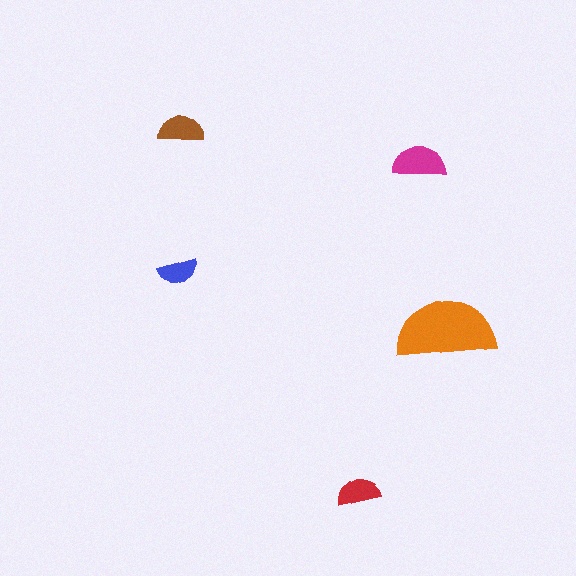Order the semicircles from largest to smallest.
the orange one, the magenta one, the brown one, the red one, the blue one.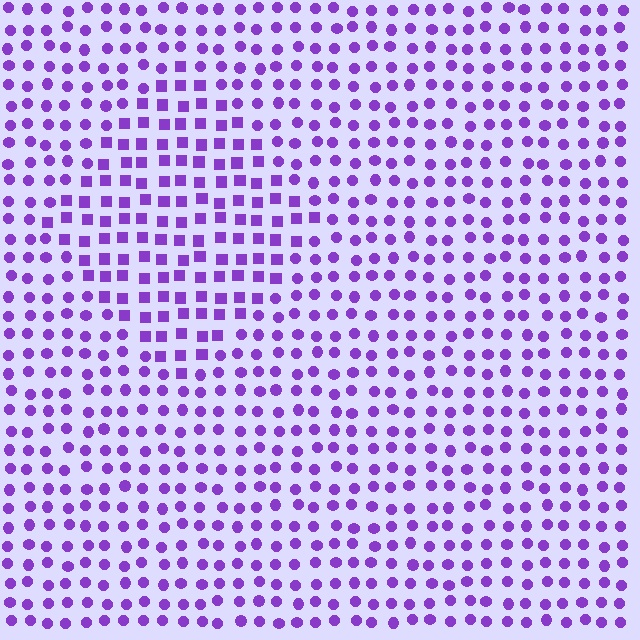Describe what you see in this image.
The image is filled with small purple elements arranged in a uniform grid. A diamond-shaped region contains squares, while the surrounding area contains circles. The boundary is defined purely by the change in element shape.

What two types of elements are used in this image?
The image uses squares inside the diamond region and circles outside it.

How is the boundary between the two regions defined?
The boundary is defined by a change in element shape: squares inside vs. circles outside. All elements share the same color and spacing.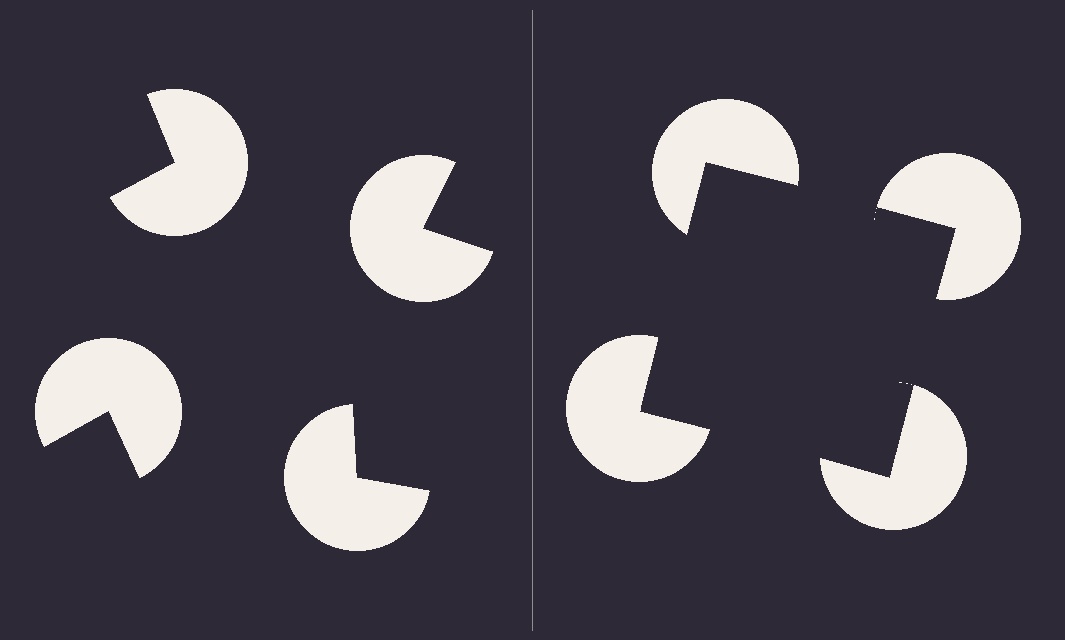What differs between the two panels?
The pac-man discs are positioned identically on both sides; only the wedge orientations differ. On the right they align to a square; on the left they are misaligned.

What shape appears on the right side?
An illusory square.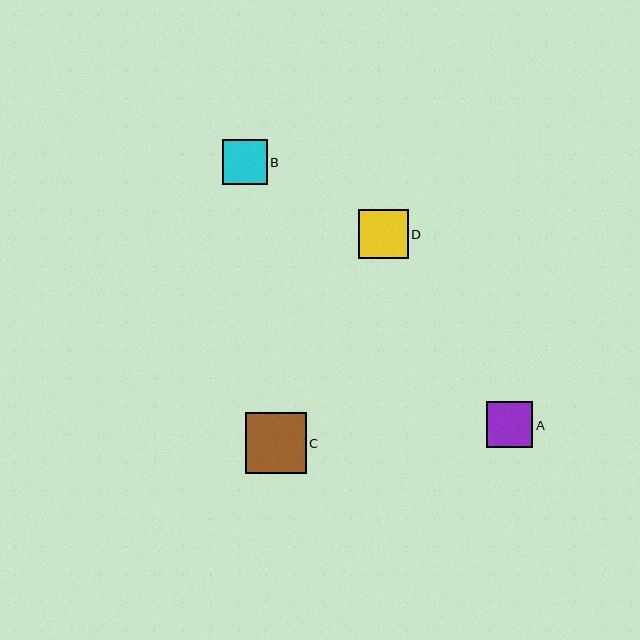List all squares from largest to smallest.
From largest to smallest: C, D, A, B.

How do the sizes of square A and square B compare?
Square A and square B are approximately the same size.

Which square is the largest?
Square C is the largest with a size of approximately 61 pixels.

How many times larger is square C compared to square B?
Square C is approximately 1.3 times the size of square B.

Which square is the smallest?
Square B is the smallest with a size of approximately 45 pixels.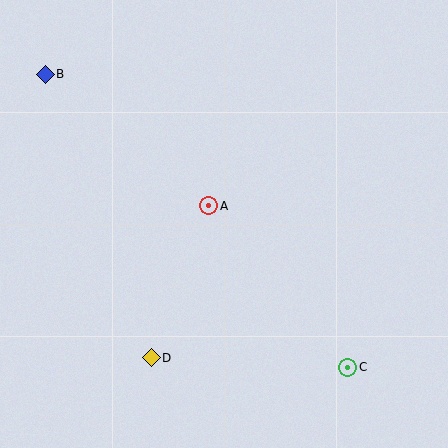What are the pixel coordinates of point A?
Point A is at (209, 206).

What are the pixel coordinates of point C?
Point C is at (348, 367).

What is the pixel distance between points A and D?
The distance between A and D is 162 pixels.